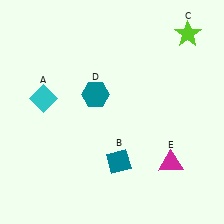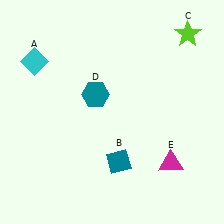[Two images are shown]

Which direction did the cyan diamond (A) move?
The cyan diamond (A) moved up.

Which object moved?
The cyan diamond (A) moved up.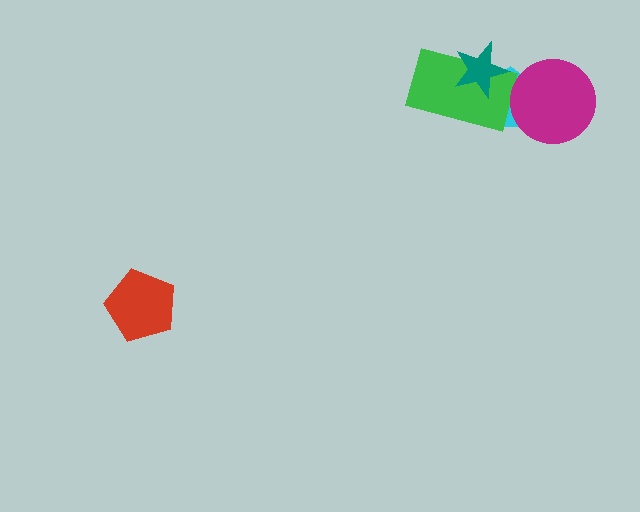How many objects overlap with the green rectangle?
2 objects overlap with the green rectangle.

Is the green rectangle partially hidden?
Yes, it is partially covered by another shape.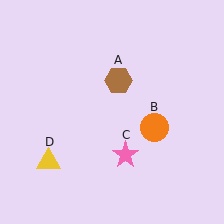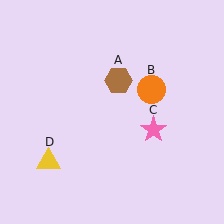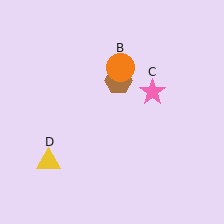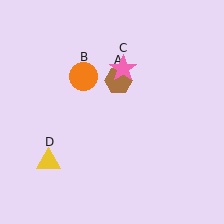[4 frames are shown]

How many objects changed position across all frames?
2 objects changed position: orange circle (object B), pink star (object C).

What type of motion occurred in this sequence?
The orange circle (object B), pink star (object C) rotated counterclockwise around the center of the scene.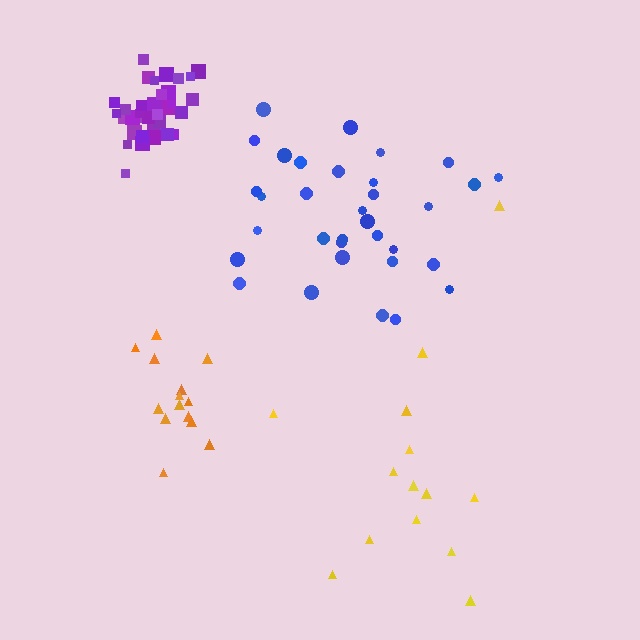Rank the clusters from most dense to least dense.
purple, orange, blue, yellow.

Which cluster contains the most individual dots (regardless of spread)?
Purple (35).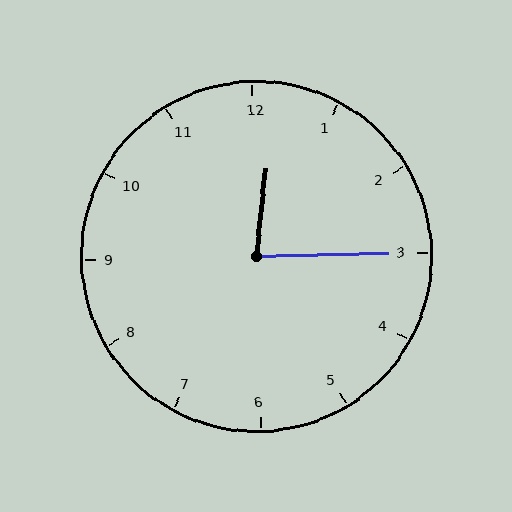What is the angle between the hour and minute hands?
Approximately 82 degrees.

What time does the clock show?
12:15.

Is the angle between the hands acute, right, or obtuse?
It is acute.